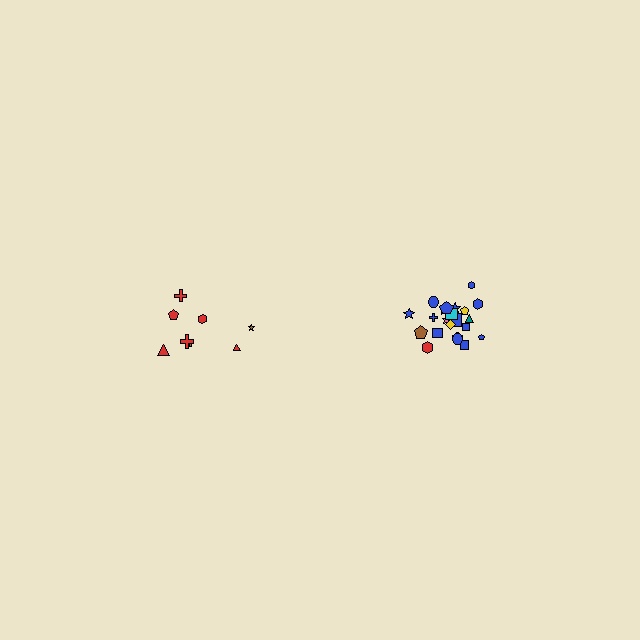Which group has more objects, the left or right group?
The right group.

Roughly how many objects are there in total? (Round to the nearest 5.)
Roughly 30 objects in total.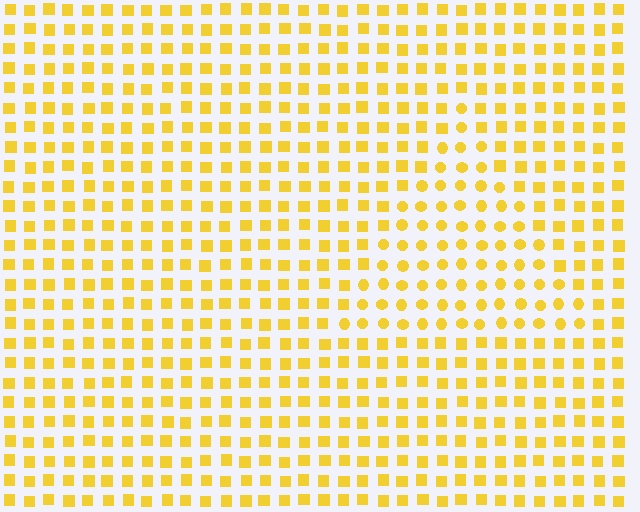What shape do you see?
I see a triangle.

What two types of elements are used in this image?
The image uses circles inside the triangle region and squares outside it.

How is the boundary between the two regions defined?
The boundary is defined by a change in element shape: circles inside vs. squares outside. All elements share the same color and spacing.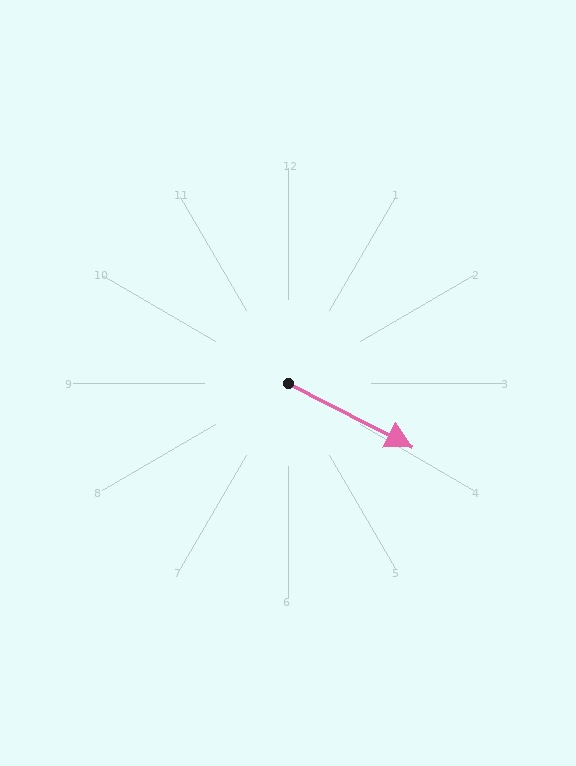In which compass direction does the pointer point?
Southeast.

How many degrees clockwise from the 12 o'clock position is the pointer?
Approximately 117 degrees.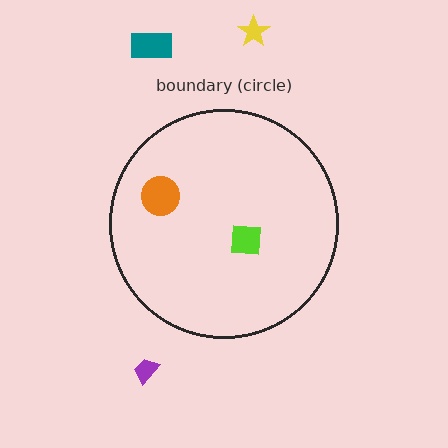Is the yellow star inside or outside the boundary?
Outside.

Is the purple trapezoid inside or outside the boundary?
Outside.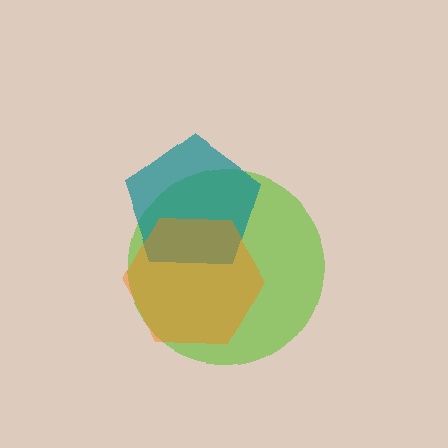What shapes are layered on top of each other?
The layered shapes are: a lime circle, a teal pentagon, an orange hexagon.